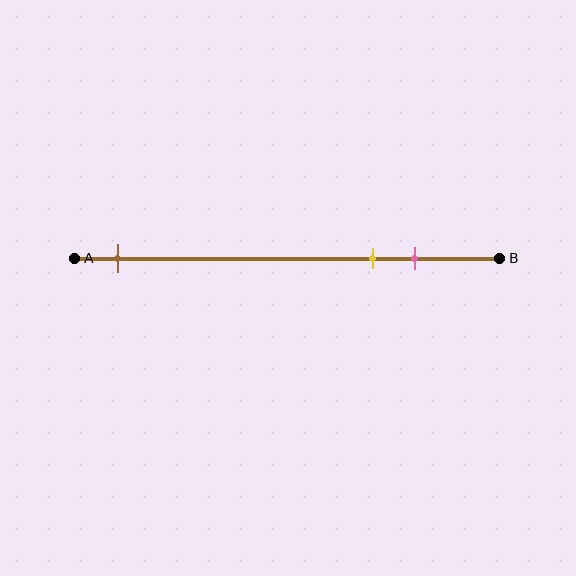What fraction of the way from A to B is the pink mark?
The pink mark is approximately 80% (0.8) of the way from A to B.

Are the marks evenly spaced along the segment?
No, the marks are not evenly spaced.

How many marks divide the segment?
There are 3 marks dividing the segment.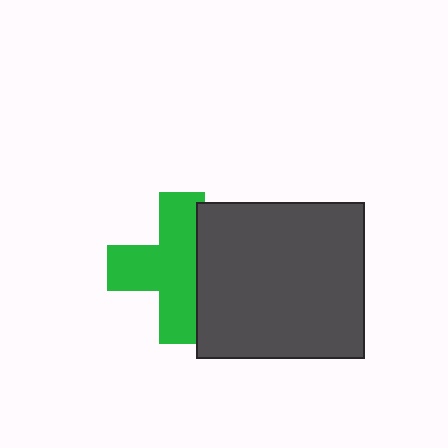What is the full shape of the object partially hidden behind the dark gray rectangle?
The partially hidden object is a green cross.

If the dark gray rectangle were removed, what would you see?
You would see the complete green cross.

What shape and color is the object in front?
The object in front is a dark gray rectangle.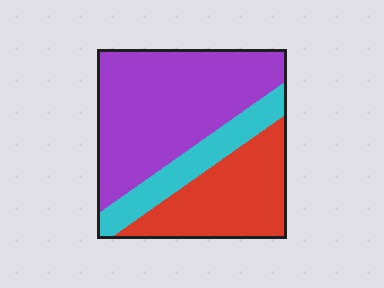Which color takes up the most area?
Purple, at roughly 50%.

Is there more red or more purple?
Purple.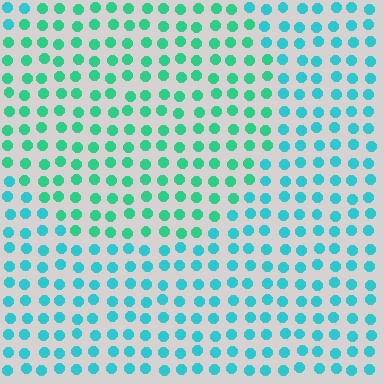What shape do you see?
I see a circle.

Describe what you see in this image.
The image is filled with small cyan elements in a uniform arrangement. A circle-shaped region is visible where the elements are tinted to a slightly different hue, forming a subtle color boundary.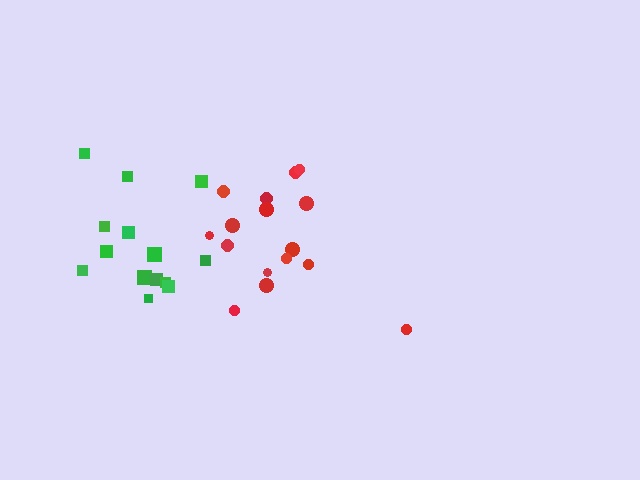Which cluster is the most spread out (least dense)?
Green.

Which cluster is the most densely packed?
Red.